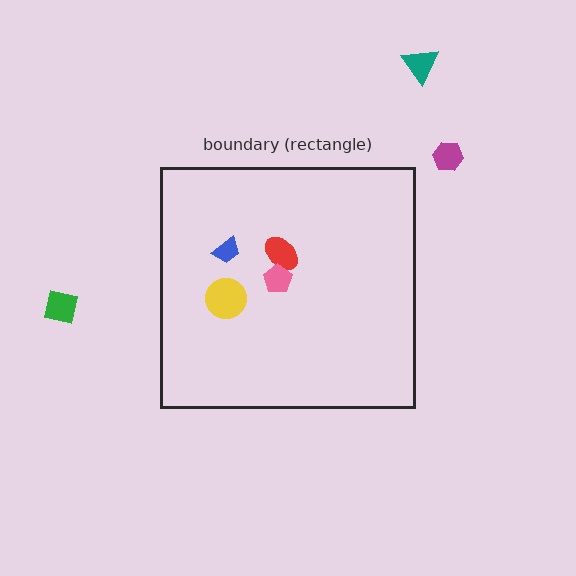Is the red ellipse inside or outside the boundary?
Inside.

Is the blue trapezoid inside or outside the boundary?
Inside.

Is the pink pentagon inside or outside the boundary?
Inside.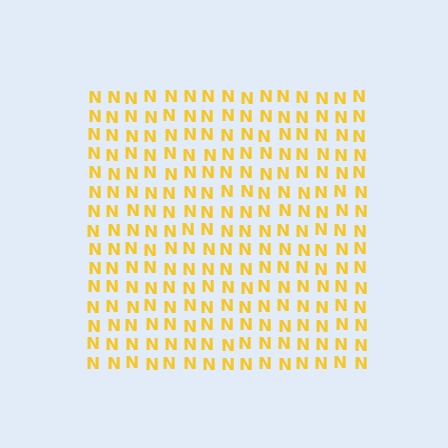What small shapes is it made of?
It is made of small letter N's.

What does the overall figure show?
The overall figure shows a square.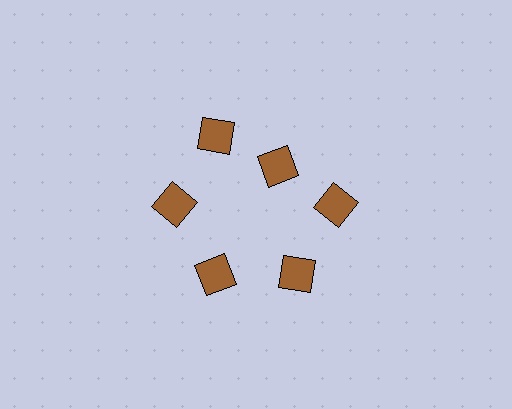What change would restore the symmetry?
The symmetry would be restored by moving it outward, back onto the ring so that all 6 diamonds sit at equal angles and equal distance from the center.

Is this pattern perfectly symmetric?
No. The 6 brown diamonds are arranged in a ring, but one element near the 1 o'clock position is pulled inward toward the center, breaking the 6-fold rotational symmetry.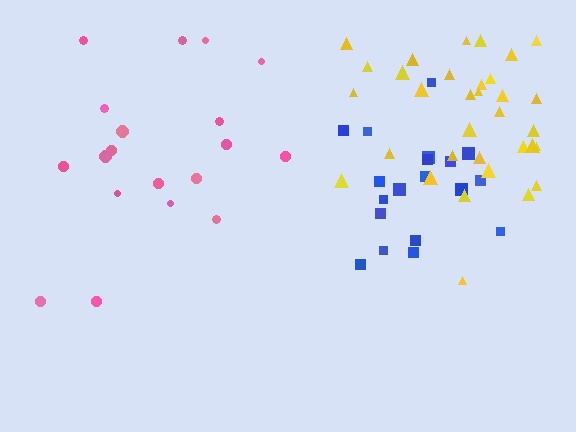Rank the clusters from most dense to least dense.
yellow, blue, pink.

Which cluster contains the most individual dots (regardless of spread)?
Yellow (33).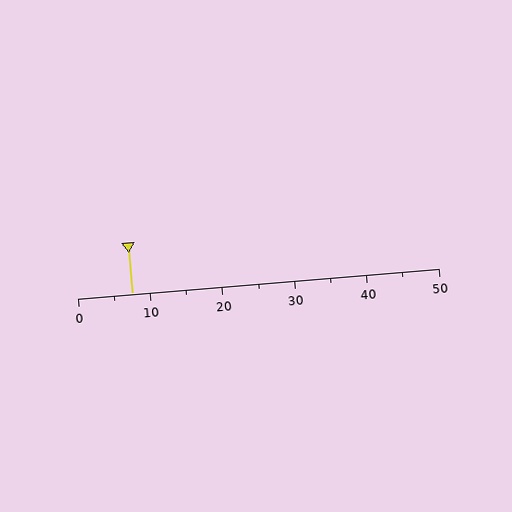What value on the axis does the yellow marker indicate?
The marker indicates approximately 7.5.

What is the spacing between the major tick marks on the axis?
The major ticks are spaced 10 apart.